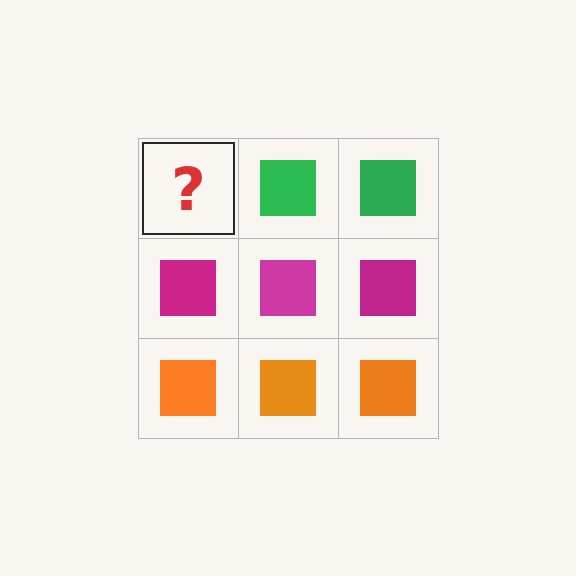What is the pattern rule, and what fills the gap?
The rule is that each row has a consistent color. The gap should be filled with a green square.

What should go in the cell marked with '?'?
The missing cell should contain a green square.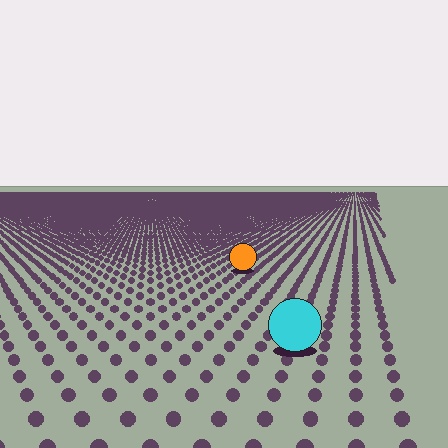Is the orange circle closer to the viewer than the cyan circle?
No. The cyan circle is closer — you can tell from the texture gradient: the ground texture is coarser near it.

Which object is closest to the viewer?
The cyan circle is closest. The texture marks near it are larger and more spread out.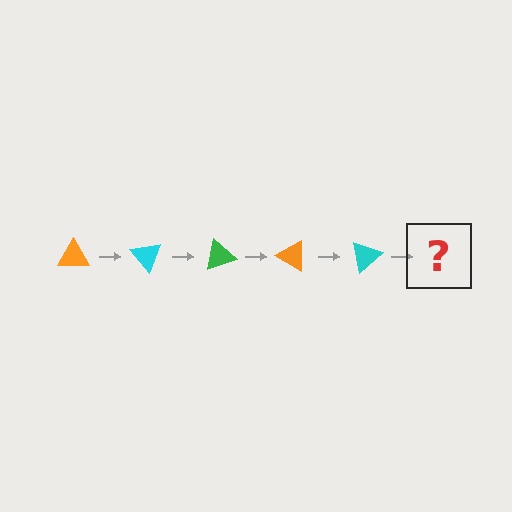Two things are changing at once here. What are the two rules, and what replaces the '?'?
The two rules are that it rotates 50 degrees each step and the color cycles through orange, cyan, and green. The '?' should be a green triangle, rotated 250 degrees from the start.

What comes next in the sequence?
The next element should be a green triangle, rotated 250 degrees from the start.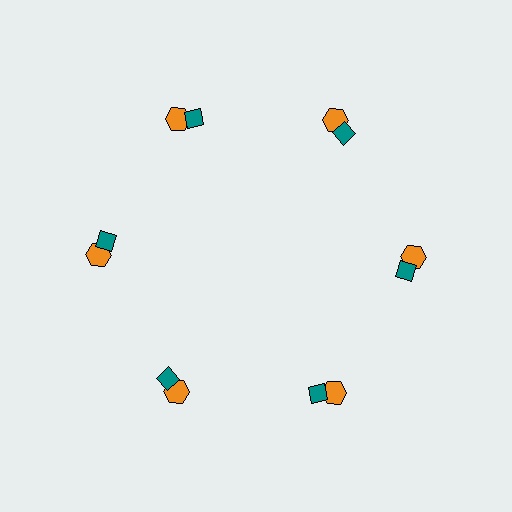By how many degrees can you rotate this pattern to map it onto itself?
The pattern maps onto itself every 60 degrees of rotation.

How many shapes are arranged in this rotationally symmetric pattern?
There are 12 shapes, arranged in 6 groups of 2.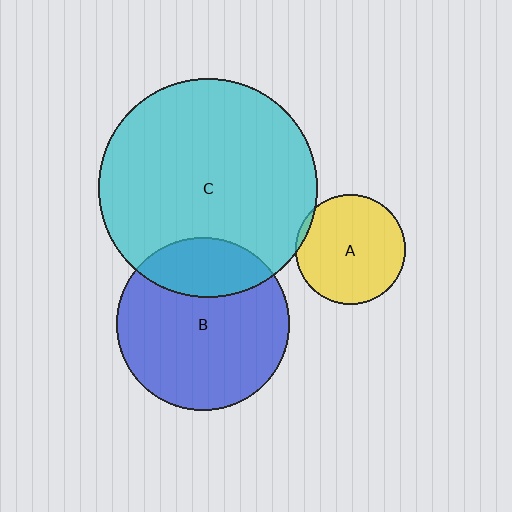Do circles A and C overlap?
Yes.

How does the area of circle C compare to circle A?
Approximately 3.9 times.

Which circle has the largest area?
Circle C (cyan).